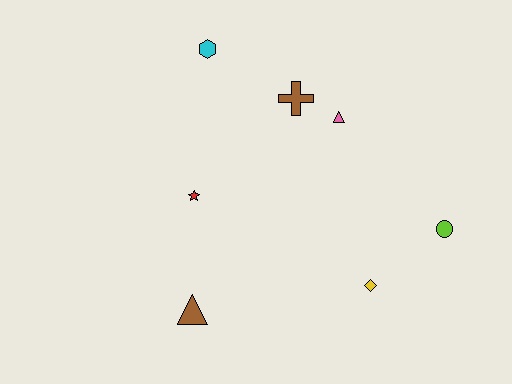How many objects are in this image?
There are 7 objects.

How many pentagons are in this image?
There are no pentagons.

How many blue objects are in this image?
There are no blue objects.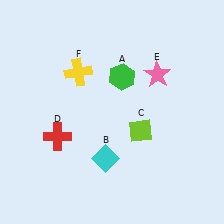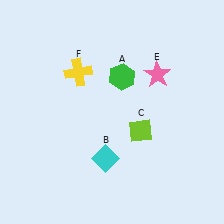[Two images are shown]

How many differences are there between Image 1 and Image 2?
There is 1 difference between the two images.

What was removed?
The red cross (D) was removed in Image 2.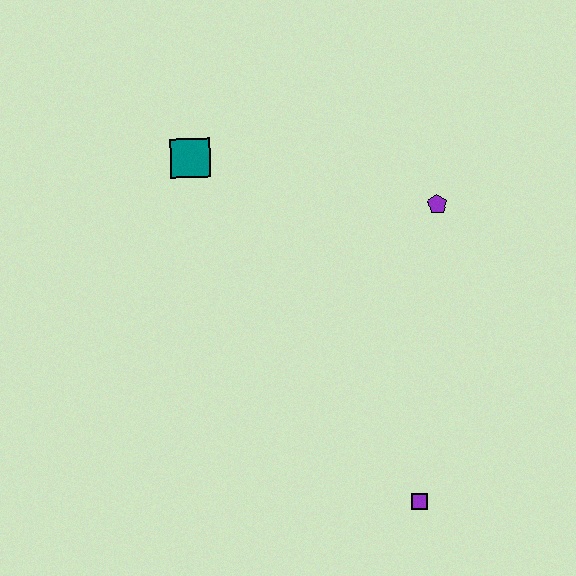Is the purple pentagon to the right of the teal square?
Yes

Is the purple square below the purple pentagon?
Yes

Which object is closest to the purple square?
The purple pentagon is closest to the purple square.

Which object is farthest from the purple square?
The teal square is farthest from the purple square.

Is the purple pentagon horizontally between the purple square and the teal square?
No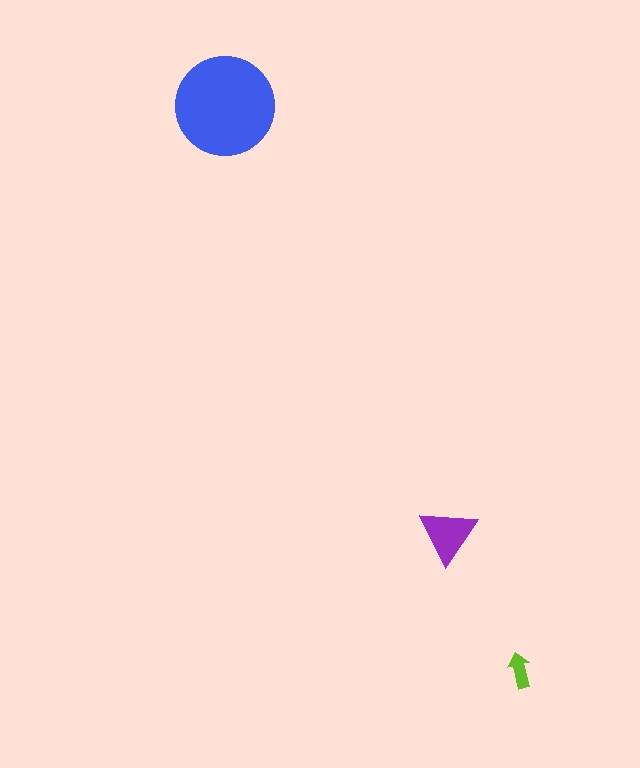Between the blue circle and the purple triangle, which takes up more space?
The blue circle.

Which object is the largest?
The blue circle.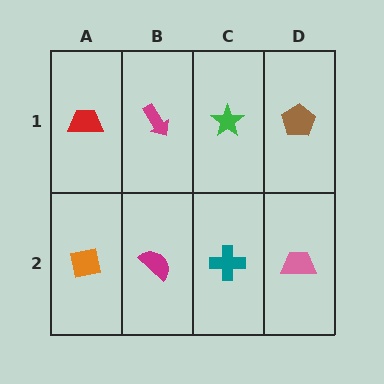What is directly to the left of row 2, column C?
A magenta semicircle.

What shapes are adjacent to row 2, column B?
A magenta arrow (row 1, column B), an orange square (row 2, column A), a teal cross (row 2, column C).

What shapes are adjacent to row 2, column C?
A green star (row 1, column C), a magenta semicircle (row 2, column B), a pink trapezoid (row 2, column D).